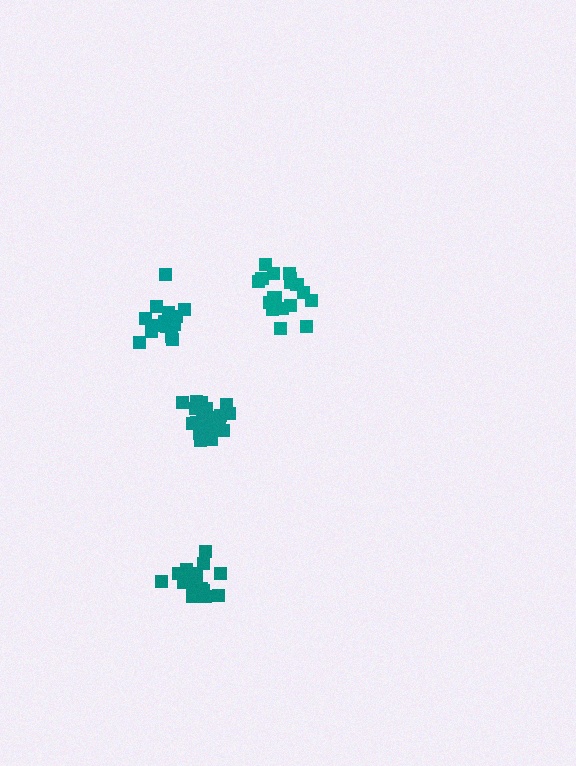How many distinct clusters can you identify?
There are 4 distinct clusters.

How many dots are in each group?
Group 1: 19 dots, Group 2: 17 dots, Group 3: 20 dots, Group 4: 19 dots (75 total).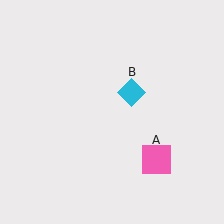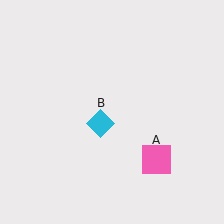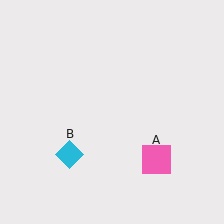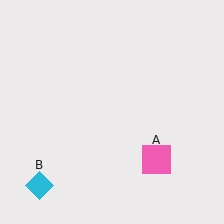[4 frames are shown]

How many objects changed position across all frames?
1 object changed position: cyan diamond (object B).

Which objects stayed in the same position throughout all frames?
Pink square (object A) remained stationary.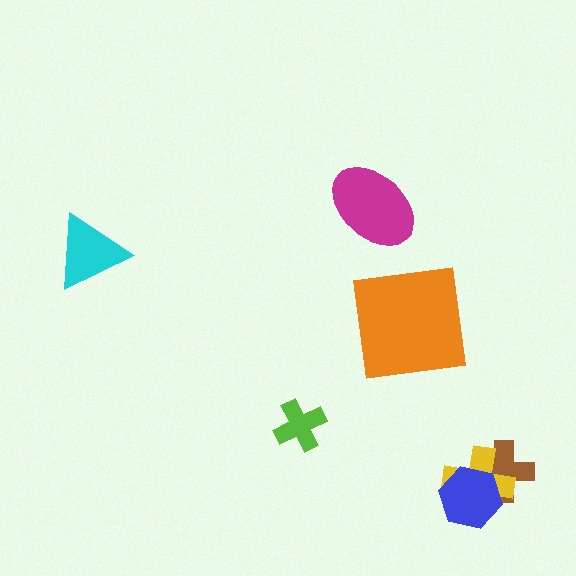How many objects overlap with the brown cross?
2 objects overlap with the brown cross.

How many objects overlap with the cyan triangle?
0 objects overlap with the cyan triangle.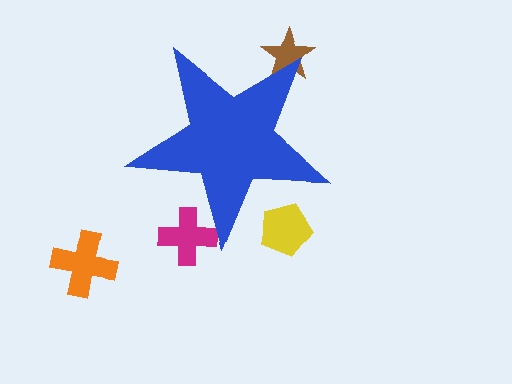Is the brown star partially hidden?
Yes, the brown star is partially hidden behind the blue star.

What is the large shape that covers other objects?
A blue star.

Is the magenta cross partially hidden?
Yes, the magenta cross is partially hidden behind the blue star.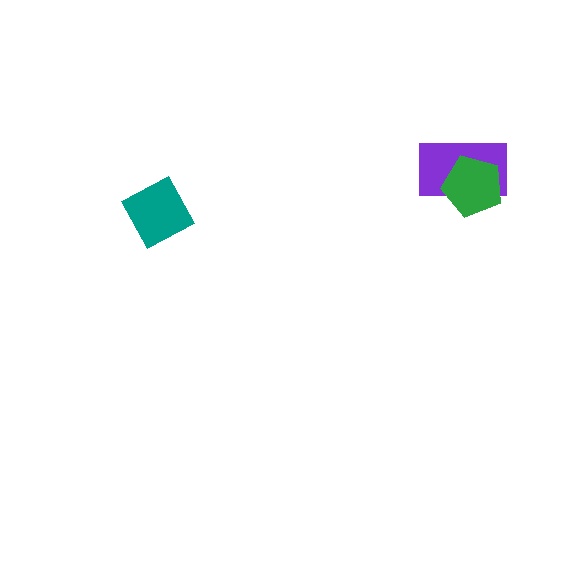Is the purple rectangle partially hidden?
Yes, it is partially covered by another shape.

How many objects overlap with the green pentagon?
1 object overlaps with the green pentagon.